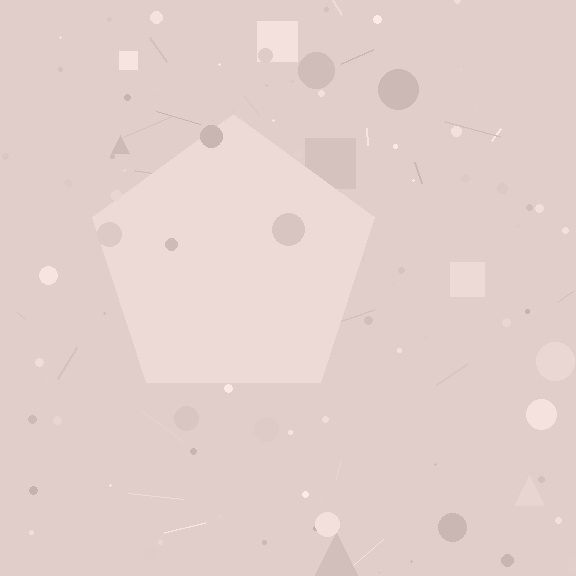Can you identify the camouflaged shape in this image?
The camouflaged shape is a pentagon.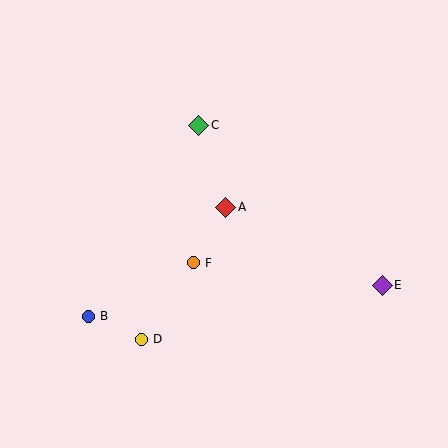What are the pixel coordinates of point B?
Point B is at (88, 316).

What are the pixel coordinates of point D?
Point D is at (141, 339).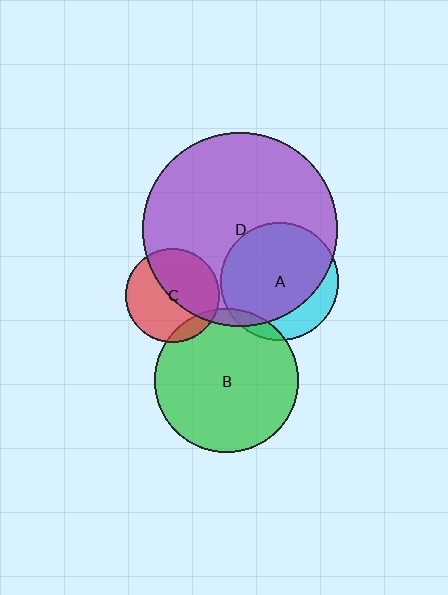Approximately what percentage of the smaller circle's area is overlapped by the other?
Approximately 75%.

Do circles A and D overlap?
Yes.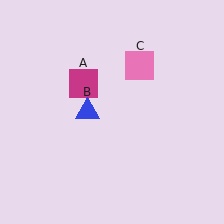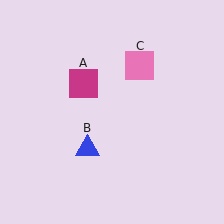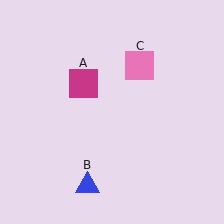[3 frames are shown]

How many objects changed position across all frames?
1 object changed position: blue triangle (object B).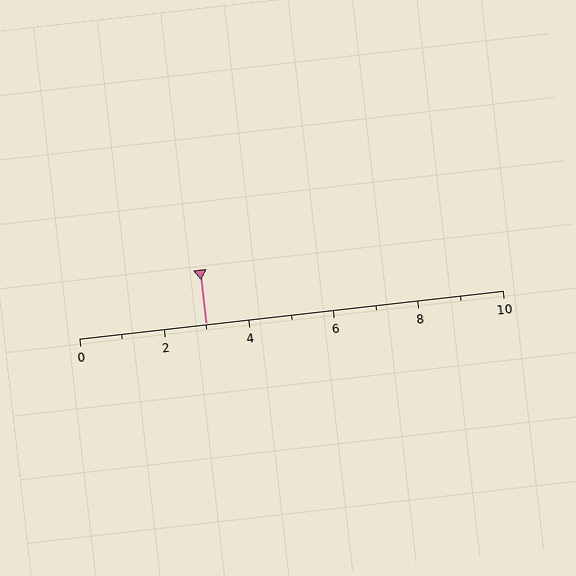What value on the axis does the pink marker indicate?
The marker indicates approximately 3.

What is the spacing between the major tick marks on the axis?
The major ticks are spaced 2 apart.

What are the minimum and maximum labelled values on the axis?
The axis runs from 0 to 10.